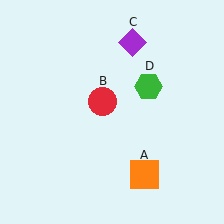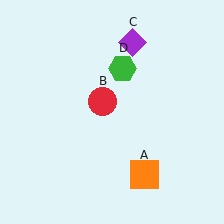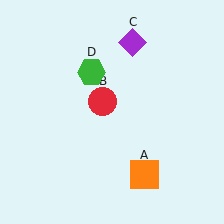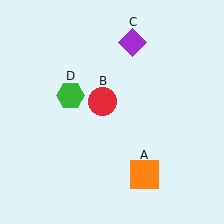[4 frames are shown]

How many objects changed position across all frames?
1 object changed position: green hexagon (object D).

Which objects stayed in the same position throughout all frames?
Orange square (object A) and red circle (object B) and purple diamond (object C) remained stationary.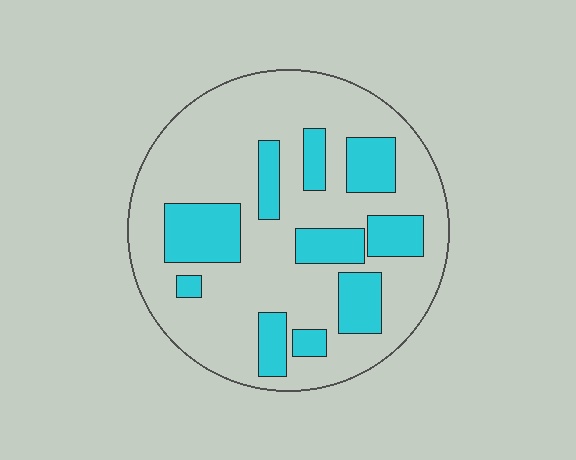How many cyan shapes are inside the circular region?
10.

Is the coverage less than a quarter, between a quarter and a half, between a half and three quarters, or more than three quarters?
Between a quarter and a half.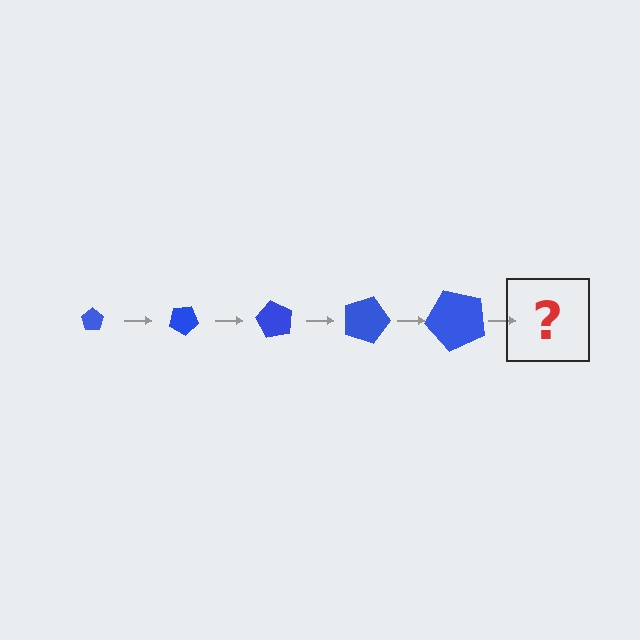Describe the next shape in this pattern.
It should be a pentagon, larger than the previous one and rotated 150 degrees from the start.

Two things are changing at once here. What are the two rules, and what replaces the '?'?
The two rules are that the pentagon grows larger each step and it rotates 30 degrees each step. The '?' should be a pentagon, larger than the previous one and rotated 150 degrees from the start.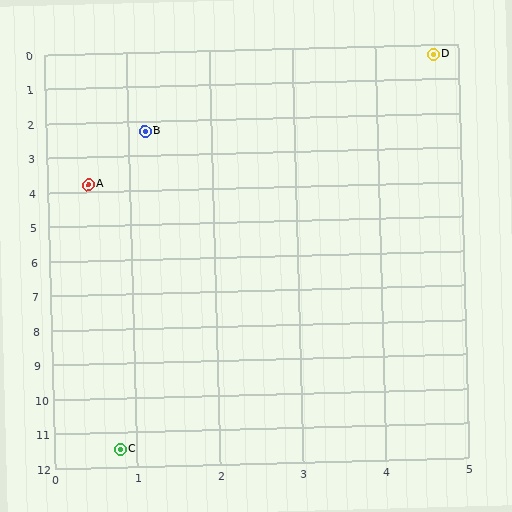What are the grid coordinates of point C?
Point C is at approximately (0.8, 11.5).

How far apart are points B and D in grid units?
Points B and D are about 4.0 grid units apart.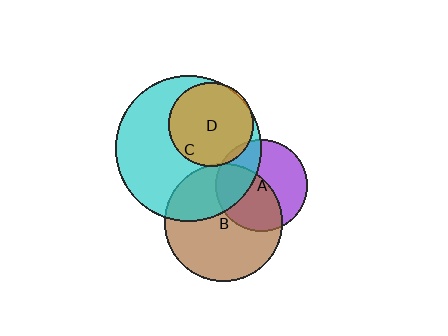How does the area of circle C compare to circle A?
Approximately 2.5 times.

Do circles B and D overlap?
Yes.